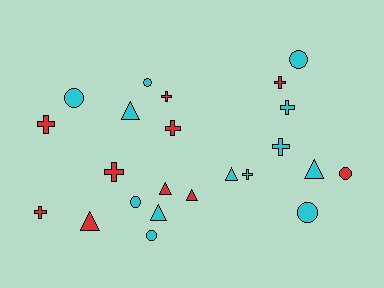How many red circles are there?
There is 1 red circle.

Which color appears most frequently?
Cyan, with 13 objects.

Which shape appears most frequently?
Cross, with 9 objects.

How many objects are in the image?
There are 23 objects.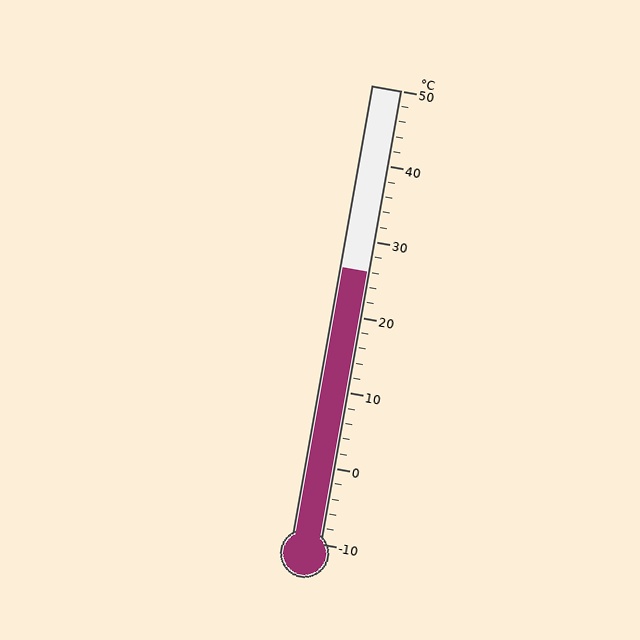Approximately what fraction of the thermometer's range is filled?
The thermometer is filled to approximately 60% of its range.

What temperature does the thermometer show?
The thermometer shows approximately 26°C.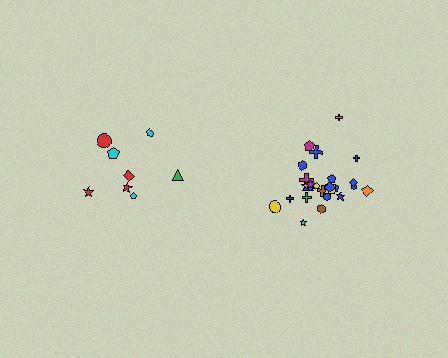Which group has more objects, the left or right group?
The right group.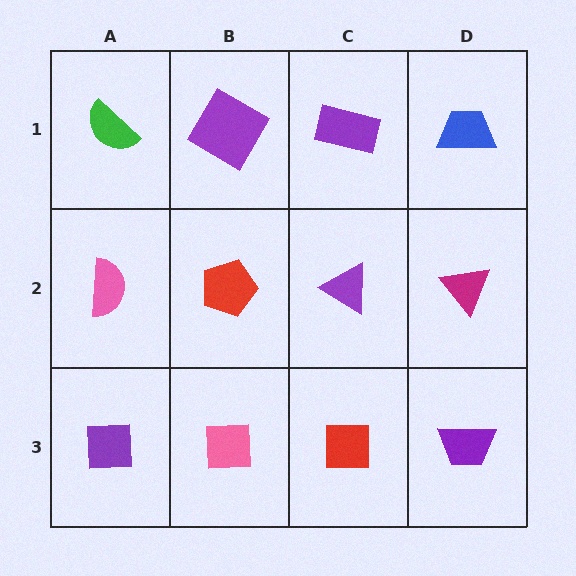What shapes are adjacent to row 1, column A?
A pink semicircle (row 2, column A), a purple diamond (row 1, column B).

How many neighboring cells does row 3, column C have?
3.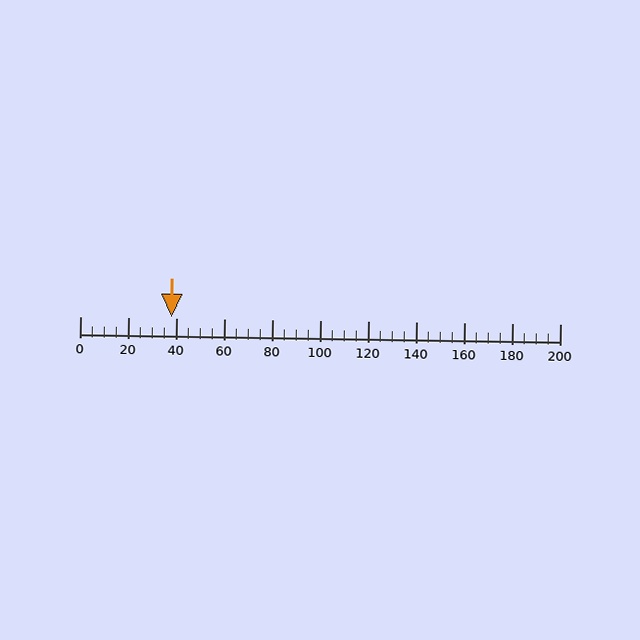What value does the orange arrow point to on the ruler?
The orange arrow points to approximately 38.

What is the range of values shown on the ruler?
The ruler shows values from 0 to 200.